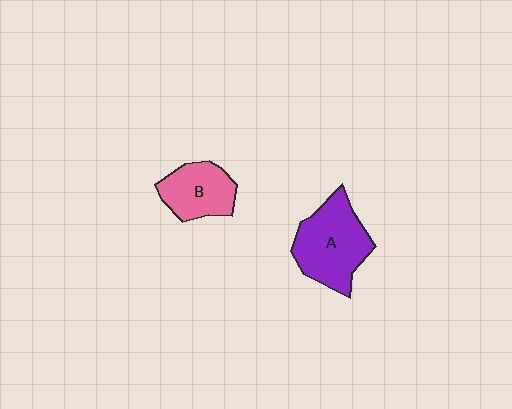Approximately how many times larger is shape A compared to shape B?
Approximately 1.5 times.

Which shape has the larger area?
Shape A (purple).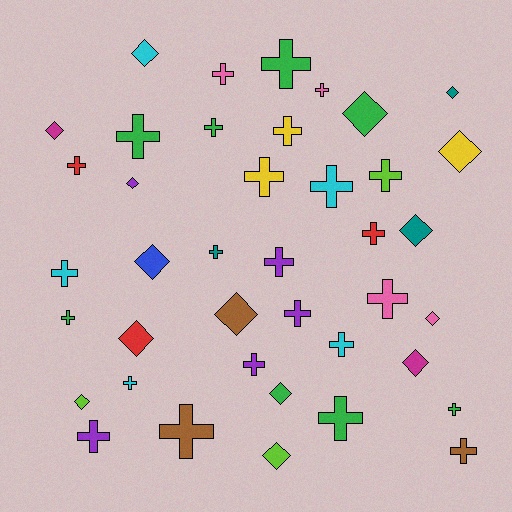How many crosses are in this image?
There are 25 crosses.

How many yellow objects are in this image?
There are 3 yellow objects.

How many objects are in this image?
There are 40 objects.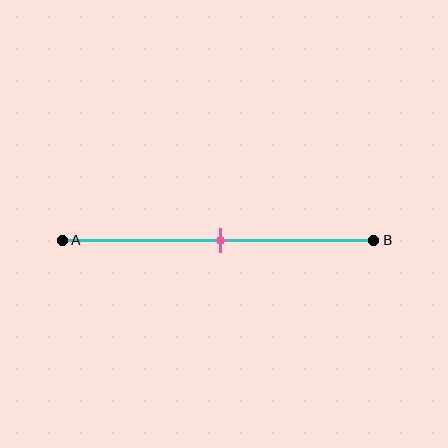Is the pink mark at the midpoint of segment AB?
Yes, the mark is approximately at the midpoint.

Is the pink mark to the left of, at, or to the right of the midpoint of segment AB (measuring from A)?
The pink mark is approximately at the midpoint of segment AB.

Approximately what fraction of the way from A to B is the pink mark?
The pink mark is approximately 50% of the way from A to B.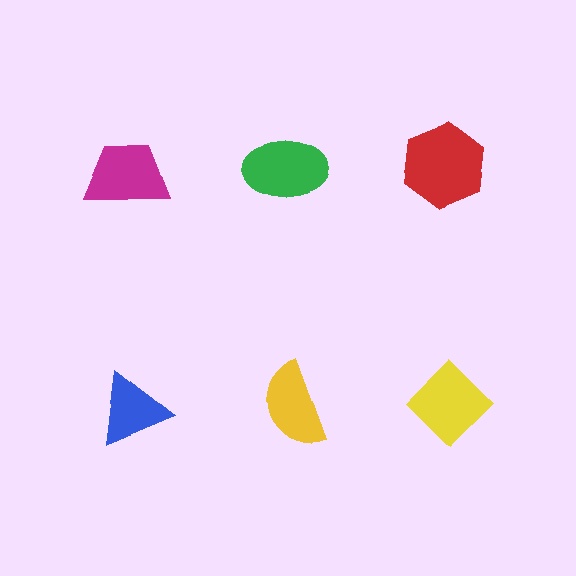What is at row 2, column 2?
A yellow semicircle.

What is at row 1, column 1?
A magenta trapezoid.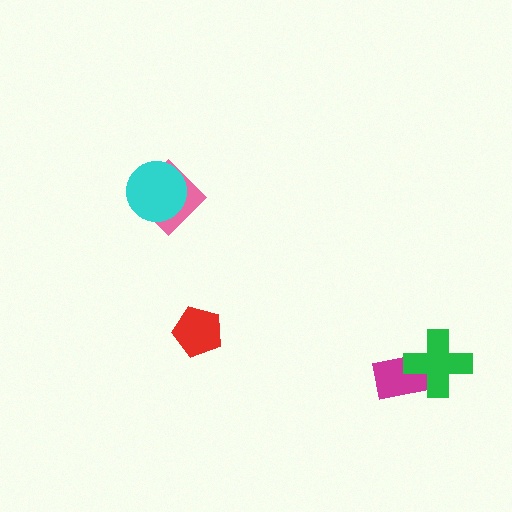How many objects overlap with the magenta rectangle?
1 object overlaps with the magenta rectangle.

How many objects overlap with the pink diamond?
1 object overlaps with the pink diamond.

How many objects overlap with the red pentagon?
0 objects overlap with the red pentagon.